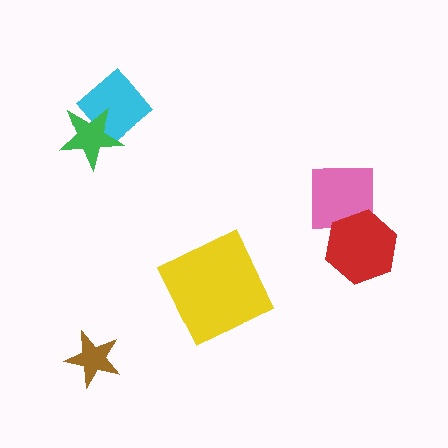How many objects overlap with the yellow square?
0 objects overlap with the yellow square.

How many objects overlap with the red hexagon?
1 object overlaps with the red hexagon.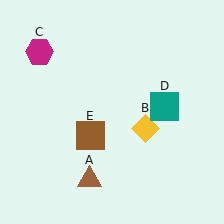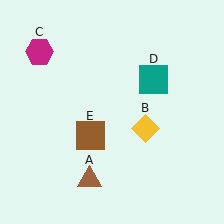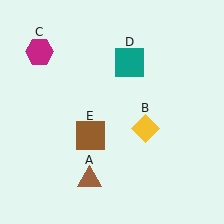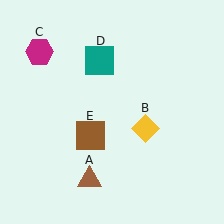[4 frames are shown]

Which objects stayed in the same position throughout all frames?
Brown triangle (object A) and yellow diamond (object B) and magenta hexagon (object C) and brown square (object E) remained stationary.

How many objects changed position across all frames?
1 object changed position: teal square (object D).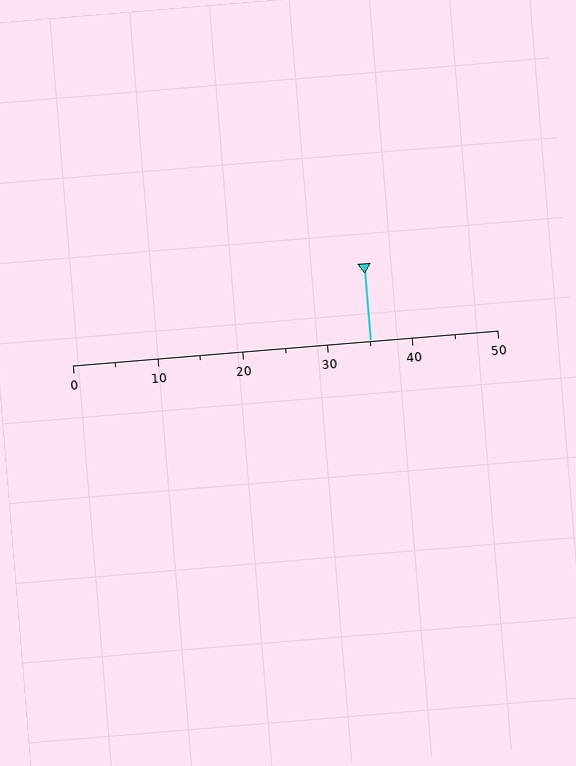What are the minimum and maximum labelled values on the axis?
The axis runs from 0 to 50.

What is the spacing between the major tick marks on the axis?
The major ticks are spaced 10 apart.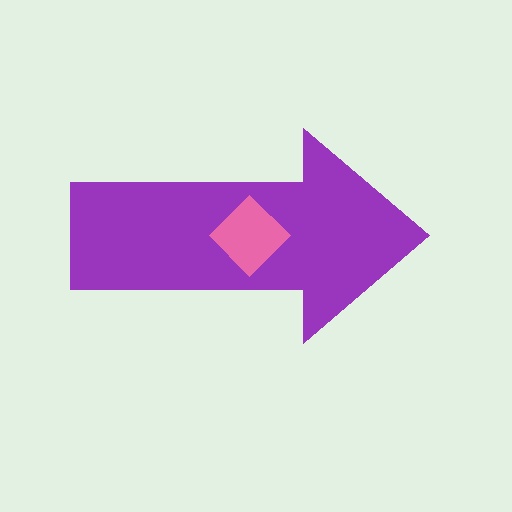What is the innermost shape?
The pink diamond.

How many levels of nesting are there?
2.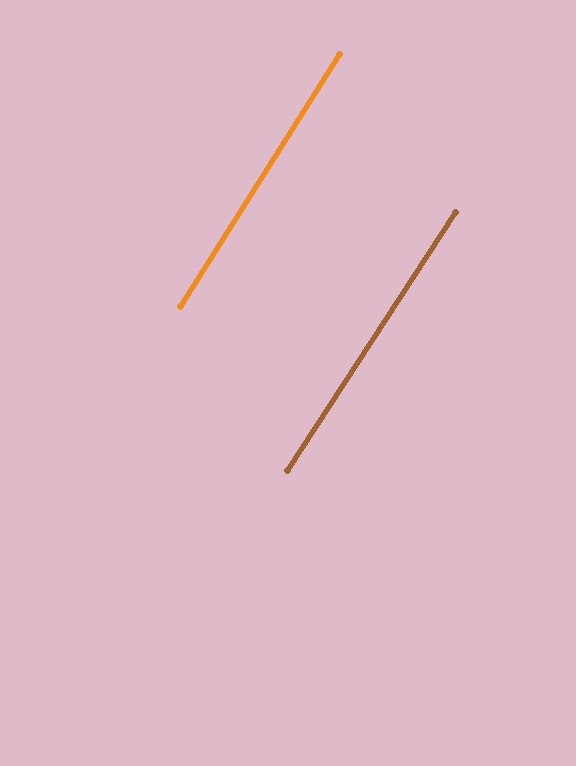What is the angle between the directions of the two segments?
Approximately 1 degree.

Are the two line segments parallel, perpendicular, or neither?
Parallel — their directions differ by only 0.8°.